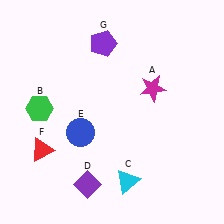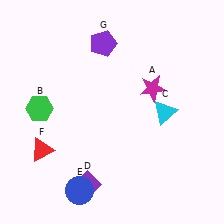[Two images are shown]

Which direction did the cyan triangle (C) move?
The cyan triangle (C) moved up.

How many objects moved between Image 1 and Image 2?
2 objects moved between the two images.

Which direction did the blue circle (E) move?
The blue circle (E) moved down.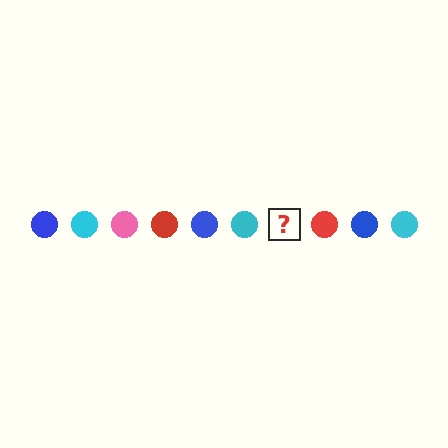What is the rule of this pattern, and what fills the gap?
The rule is that the pattern cycles through blue, cyan, pink, red circles. The gap should be filled with a pink circle.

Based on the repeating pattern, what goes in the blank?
The blank should be a pink circle.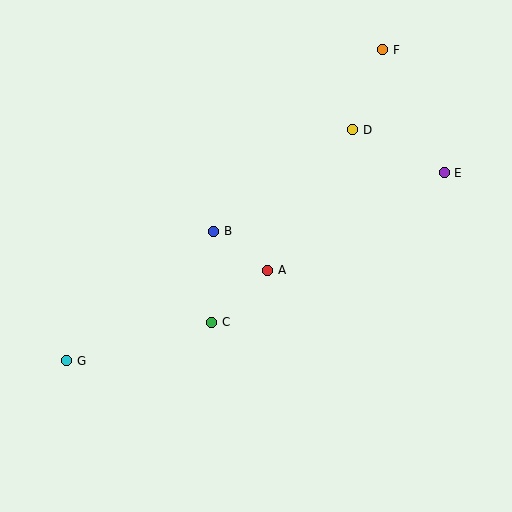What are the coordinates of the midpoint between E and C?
The midpoint between E and C is at (328, 248).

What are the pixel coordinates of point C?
Point C is at (212, 322).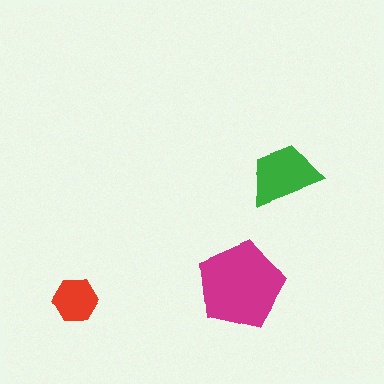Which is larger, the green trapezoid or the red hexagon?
The green trapezoid.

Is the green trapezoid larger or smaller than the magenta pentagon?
Smaller.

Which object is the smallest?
The red hexagon.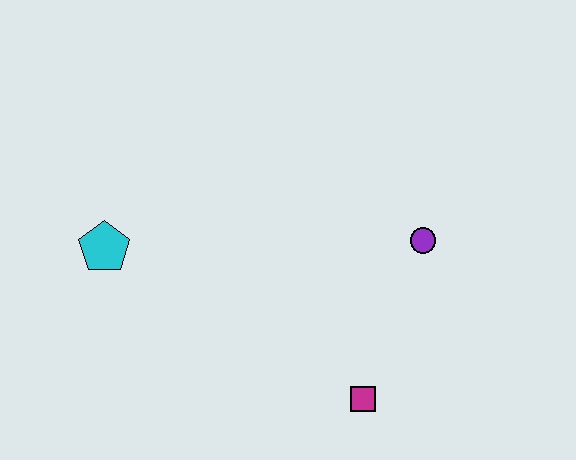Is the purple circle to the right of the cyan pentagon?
Yes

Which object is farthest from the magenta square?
The cyan pentagon is farthest from the magenta square.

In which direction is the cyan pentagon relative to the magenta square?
The cyan pentagon is to the left of the magenta square.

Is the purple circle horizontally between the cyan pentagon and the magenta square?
No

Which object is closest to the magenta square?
The purple circle is closest to the magenta square.